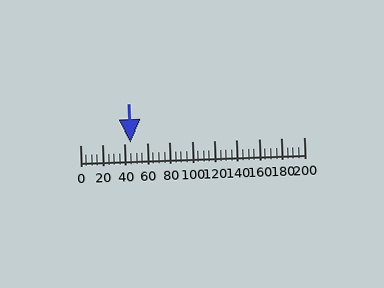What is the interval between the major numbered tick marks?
The major tick marks are spaced 20 units apart.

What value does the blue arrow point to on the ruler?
The blue arrow points to approximately 45.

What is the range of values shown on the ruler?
The ruler shows values from 0 to 200.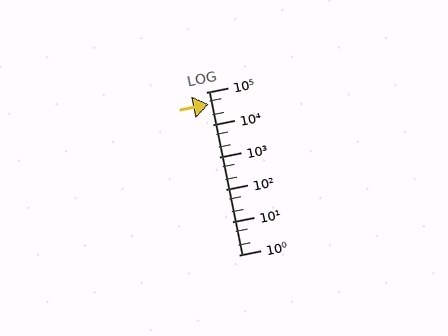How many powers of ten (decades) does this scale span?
The scale spans 5 decades, from 1 to 100000.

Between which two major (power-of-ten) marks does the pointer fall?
The pointer is between 10000 and 100000.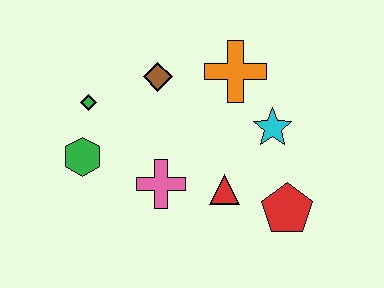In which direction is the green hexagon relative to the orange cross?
The green hexagon is to the left of the orange cross.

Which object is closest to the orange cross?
The cyan star is closest to the orange cross.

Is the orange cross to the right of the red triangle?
Yes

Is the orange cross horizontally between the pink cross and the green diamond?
No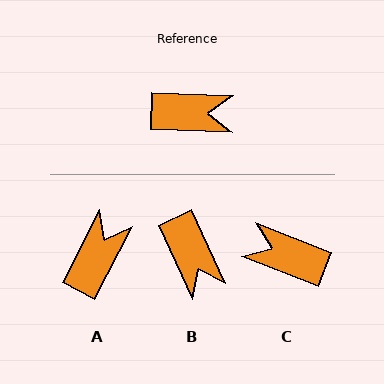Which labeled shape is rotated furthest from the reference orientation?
C, about 160 degrees away.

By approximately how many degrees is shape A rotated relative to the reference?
Approximately 65 degrees counter-clockwise.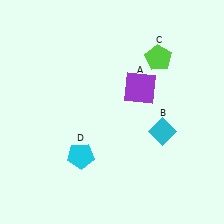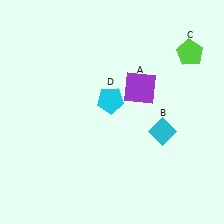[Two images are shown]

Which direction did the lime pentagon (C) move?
The lime pentagon (C) moved right.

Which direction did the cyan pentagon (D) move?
The cyan pentagon (D) moved up.